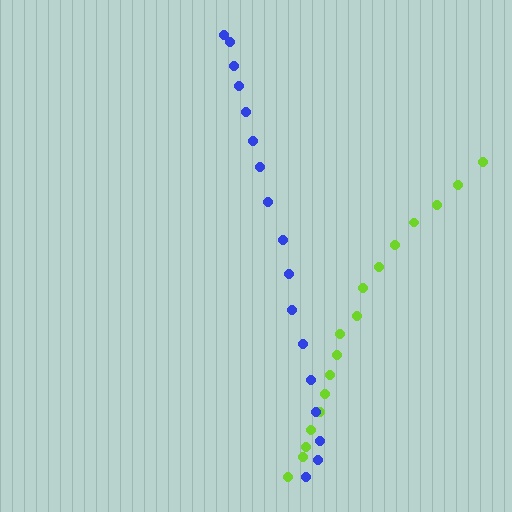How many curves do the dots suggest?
There are 2 distinct paths.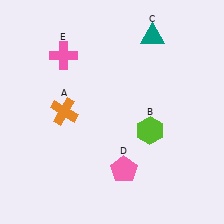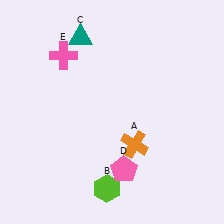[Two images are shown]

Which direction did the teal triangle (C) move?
The teal triangle (C) moved left.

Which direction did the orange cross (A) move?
The orange cross (A) moved right.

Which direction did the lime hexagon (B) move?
The lime hexagon (B) moved down.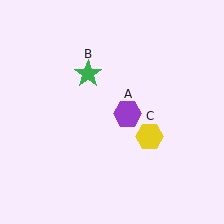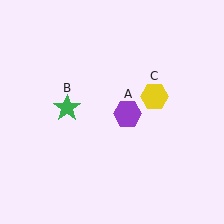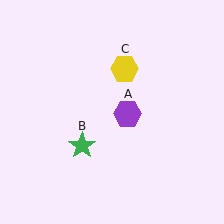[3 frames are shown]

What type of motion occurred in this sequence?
The green star (object B), yellow hexagon (object C) rotated counterclockwise around the center of the scene.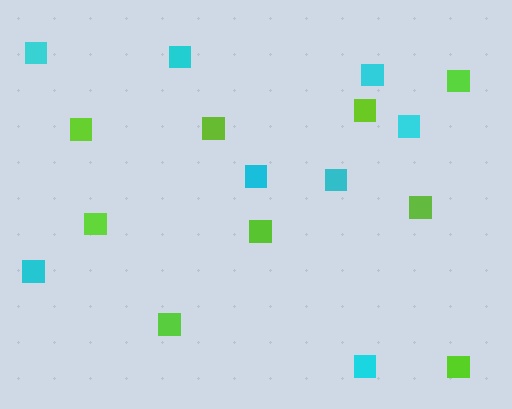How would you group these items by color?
There are 2 groups: one group of cyan squares (8) and one group of lime squares (9).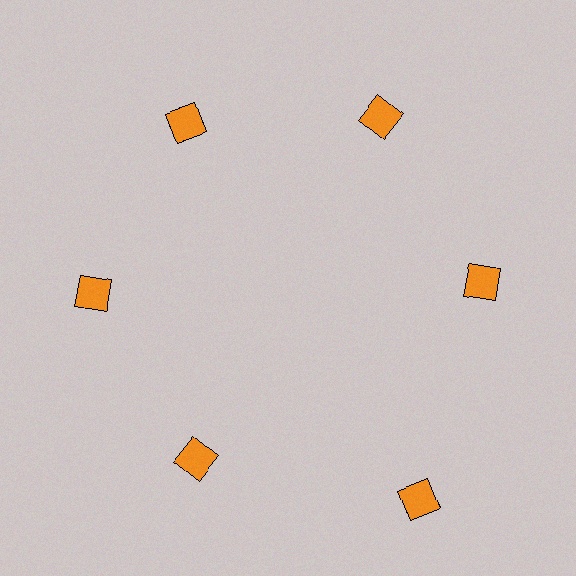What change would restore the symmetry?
The symmetry would be restored by moving it inward, back onto the ring so that all 6 squares sit at equal angles and equal distance from the center.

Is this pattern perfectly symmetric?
No. The 6 orange squares are arranged in a ring, but one element near the 5 o'clock position is pushed outward from the center, breaking the 6-fold rotational symmetry.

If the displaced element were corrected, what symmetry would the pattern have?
It would have 6-fold rotational symmetry — the pattern would map onto itself every 60 degrees.